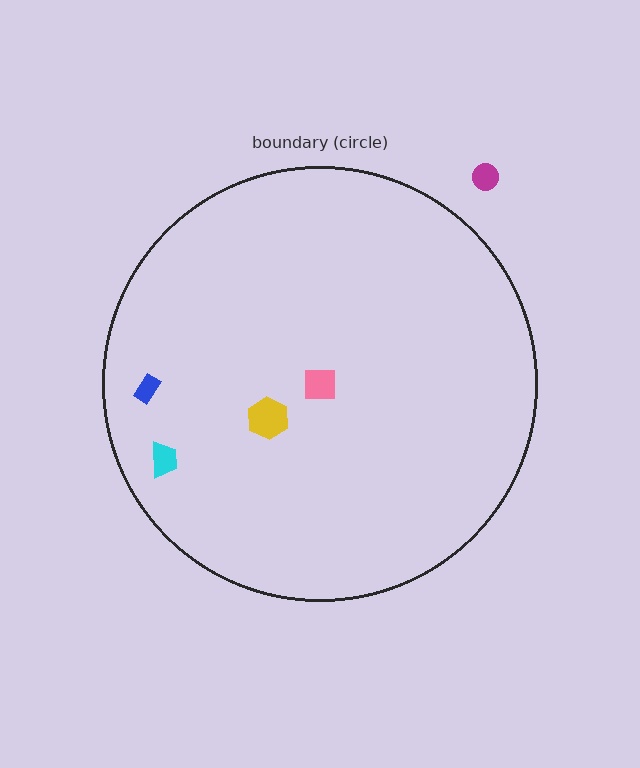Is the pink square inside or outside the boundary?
Inside.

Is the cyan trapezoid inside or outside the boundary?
Inside.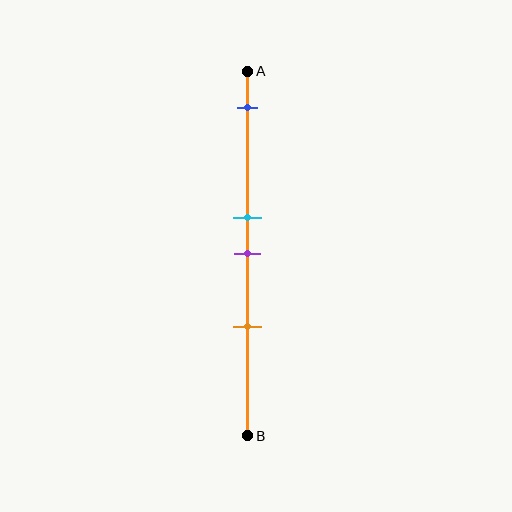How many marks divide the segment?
There are 4 marks dividing the segment.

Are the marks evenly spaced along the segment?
No, the marks are not evenly spaced.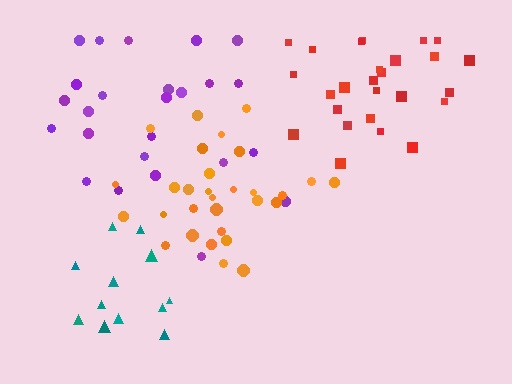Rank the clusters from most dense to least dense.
red, orange, teal, purple.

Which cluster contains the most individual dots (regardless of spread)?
Orange (30).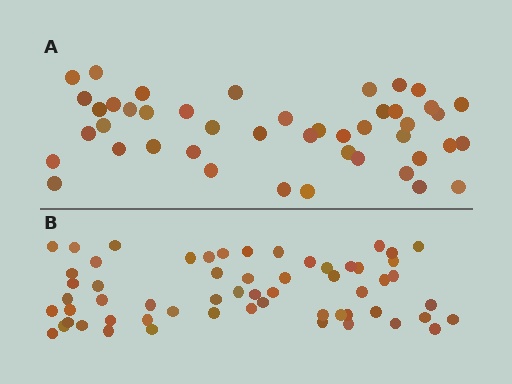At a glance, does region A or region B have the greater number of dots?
Region B (the bottom region) has more dots.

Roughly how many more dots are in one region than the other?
Region B has approximately 15 more dots than region A.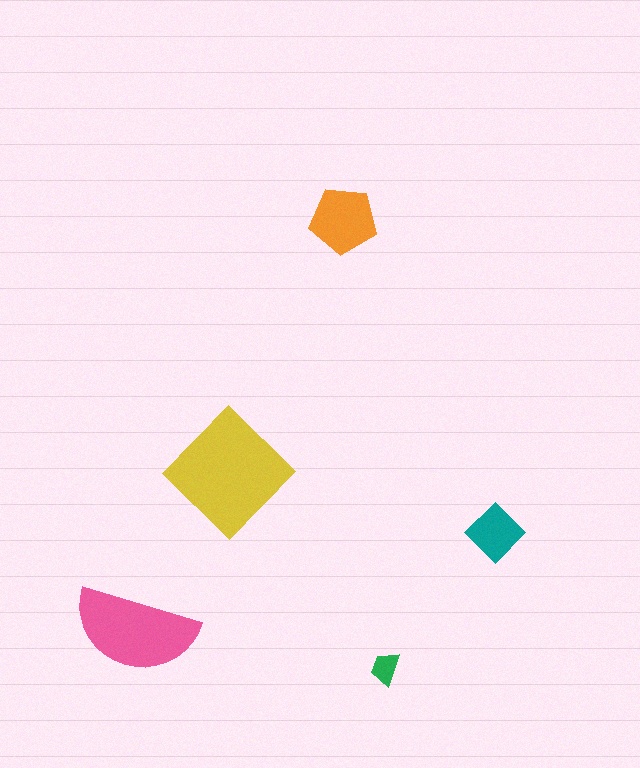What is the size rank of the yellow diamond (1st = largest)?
1st.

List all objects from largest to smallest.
The yellow diamond, the pink semicircle, the orange pentagon, the teal diamond, the green trapezoid.